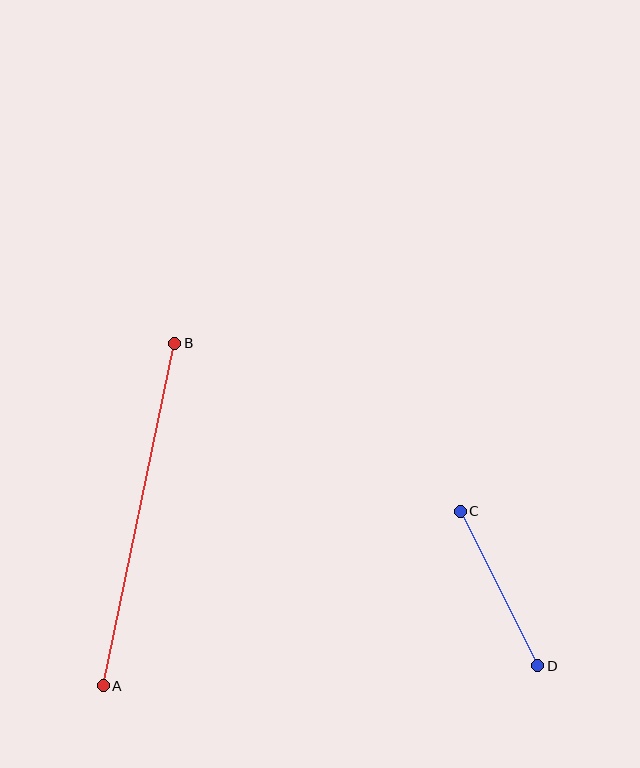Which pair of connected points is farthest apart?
Points A and B are farthest apart.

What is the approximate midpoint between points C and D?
The midpoint is at approximately (499, 588) pixels.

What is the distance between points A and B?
The distance is approximately 350 pixels.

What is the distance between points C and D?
The distance is approximately 173 pixels.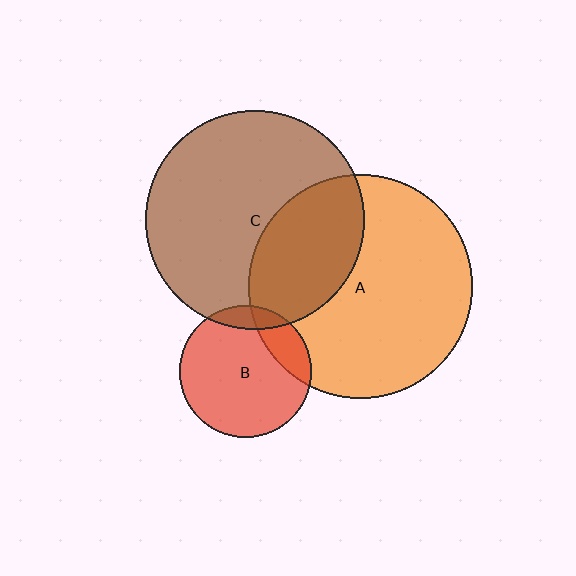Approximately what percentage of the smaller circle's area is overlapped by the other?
Approximately 20%.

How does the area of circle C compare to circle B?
Approximately 2.7 times.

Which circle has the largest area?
Circle A (orange).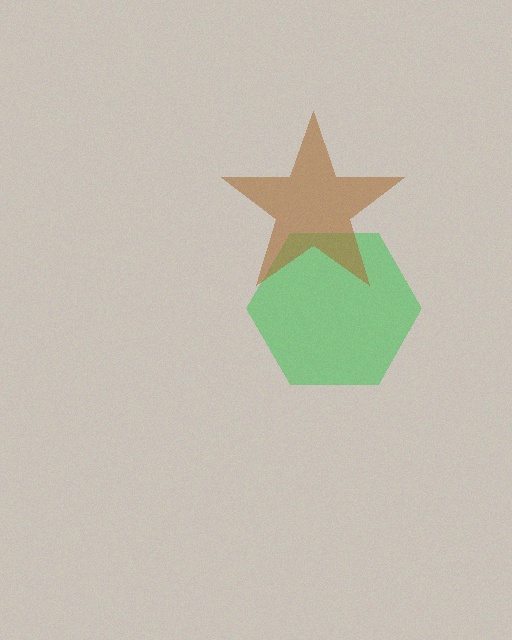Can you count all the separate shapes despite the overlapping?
Yes, there are 2 separate shapes.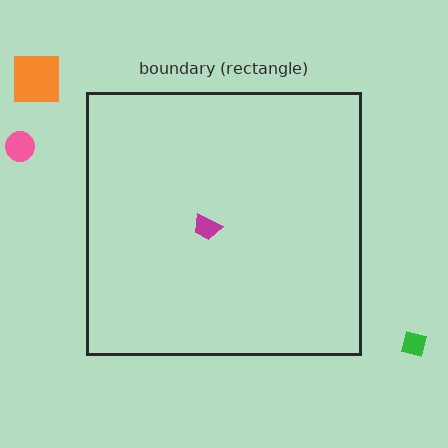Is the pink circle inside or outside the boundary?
Outside.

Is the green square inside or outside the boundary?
Outside.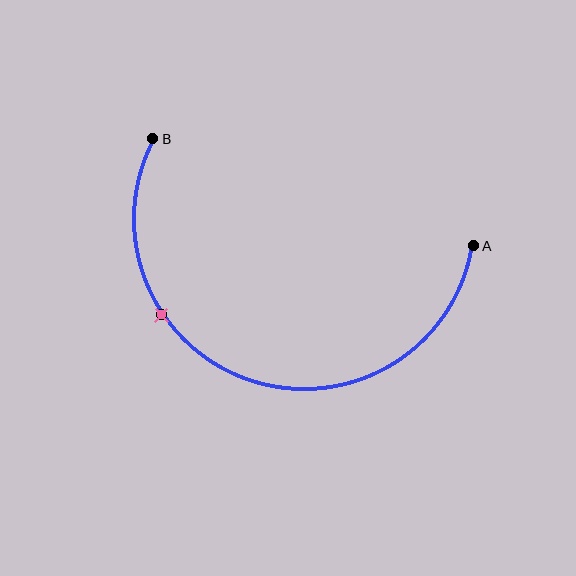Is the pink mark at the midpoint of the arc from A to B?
No. The pink mark lies on the arc but is closer to endpoint B. The arc midpoint would be at the point on the curve equidistant along the arc from both A and B.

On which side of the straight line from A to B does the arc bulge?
The arc bulges below the straight line connecting A and B.